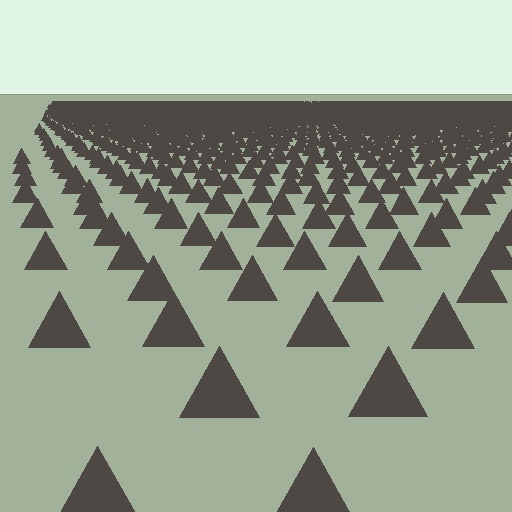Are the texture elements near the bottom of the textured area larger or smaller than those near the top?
Larger. Near the bottom, elements are closer to the viewer and appear at a bigger on-screen size.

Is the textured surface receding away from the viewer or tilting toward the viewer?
The surface is receding away from the viewer. Texture elements get smaller and denser toward the top.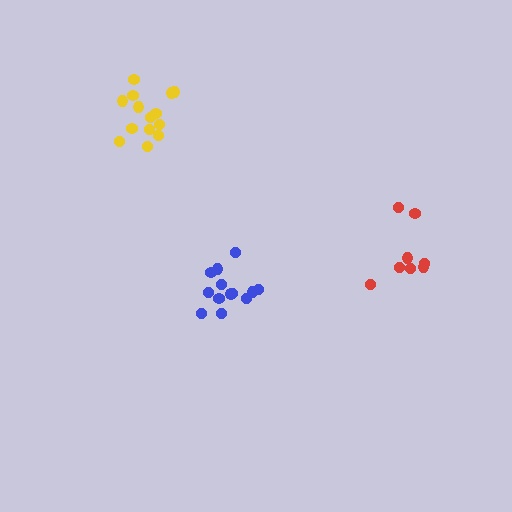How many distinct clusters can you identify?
There are 3 distinct clusters.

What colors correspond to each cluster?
The clusters are colored: blue, red, yellow.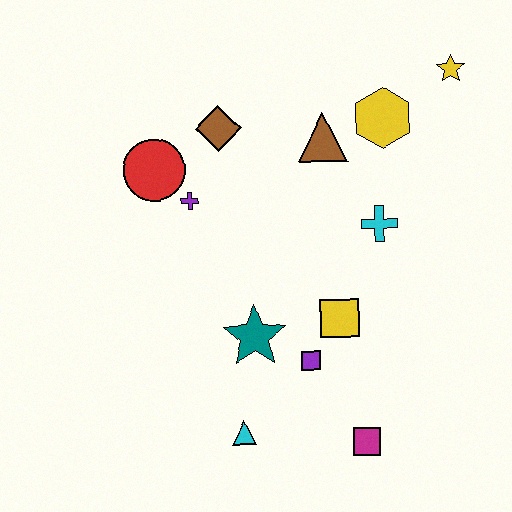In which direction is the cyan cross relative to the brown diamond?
The cyan cross is to the right of the brown diamond.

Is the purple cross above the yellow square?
Yes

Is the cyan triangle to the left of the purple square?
Yes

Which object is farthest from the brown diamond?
The magenta square is farthest from the brown diamond.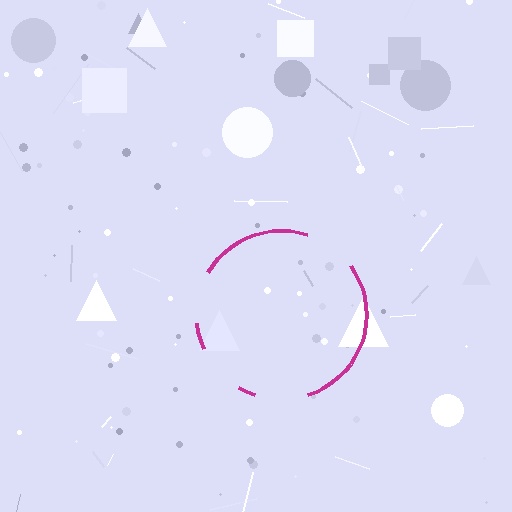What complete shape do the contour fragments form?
The contour fragments form a circle.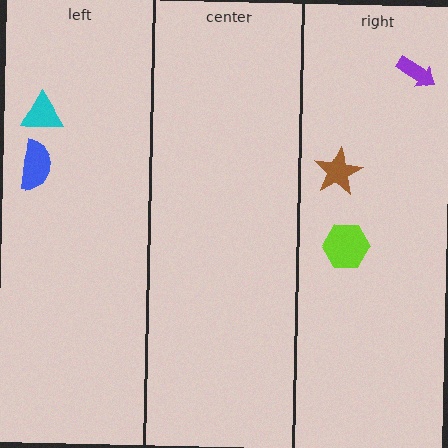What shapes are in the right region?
The lime hexagon, the brown star, the purple arrow.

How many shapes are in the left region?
2.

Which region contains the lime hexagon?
The right region.